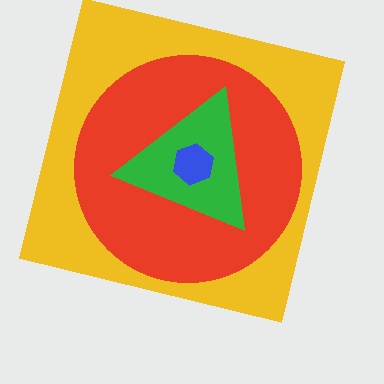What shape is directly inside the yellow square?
The red circle.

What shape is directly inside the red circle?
The green triangle.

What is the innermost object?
The blue hexagon.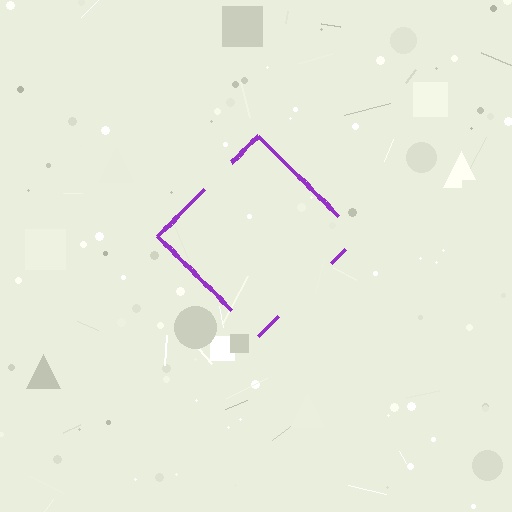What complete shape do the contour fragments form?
The contour fragments form a diamond.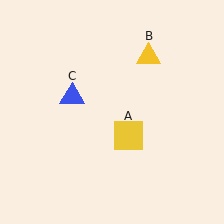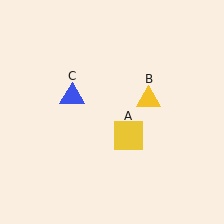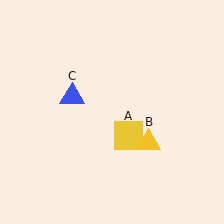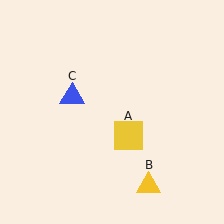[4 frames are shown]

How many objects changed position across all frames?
1 object changed position: yellow triangle (object B).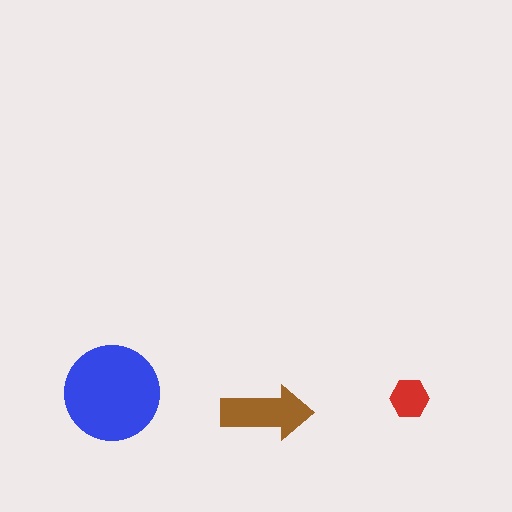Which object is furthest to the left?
The blue circle is leftmost.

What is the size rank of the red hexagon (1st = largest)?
3rd.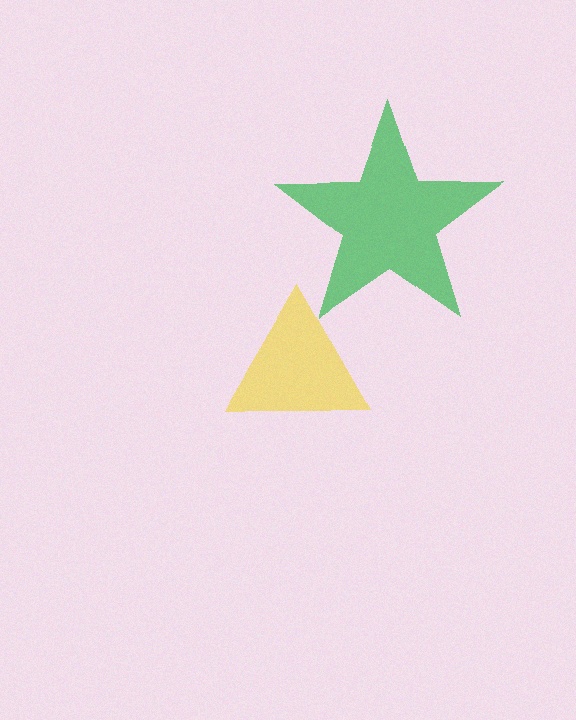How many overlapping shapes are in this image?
There are 2 overlapping shapes in the image.